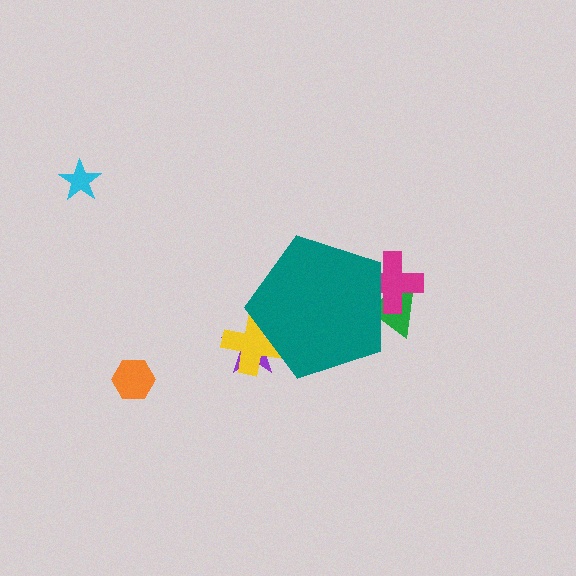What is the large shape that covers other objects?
A teal pentagon.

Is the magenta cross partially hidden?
Yes, the magenta cross is partially hidden behind the teal pentagon.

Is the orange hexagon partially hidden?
No, the orange hexagon is fully visible.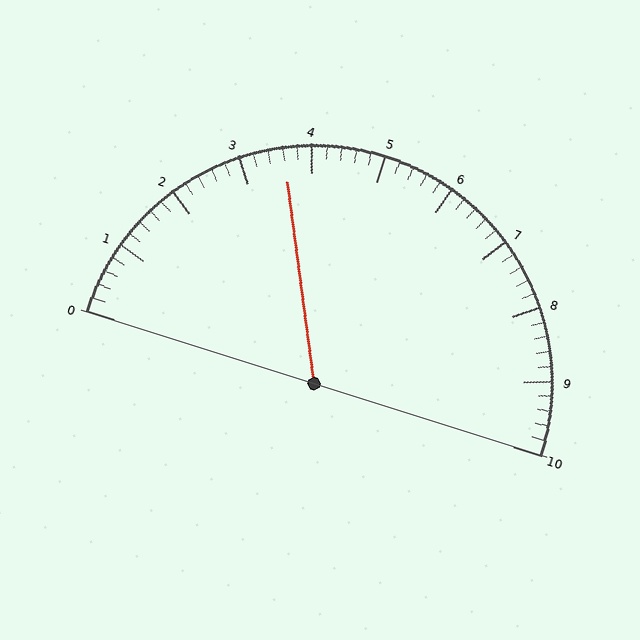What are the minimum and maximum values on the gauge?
The gauge ranges from 0 to 10.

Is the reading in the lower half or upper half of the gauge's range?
The reading is in the lower half of the range (0 to 10).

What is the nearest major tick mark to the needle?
The nearest major tick mark is 4.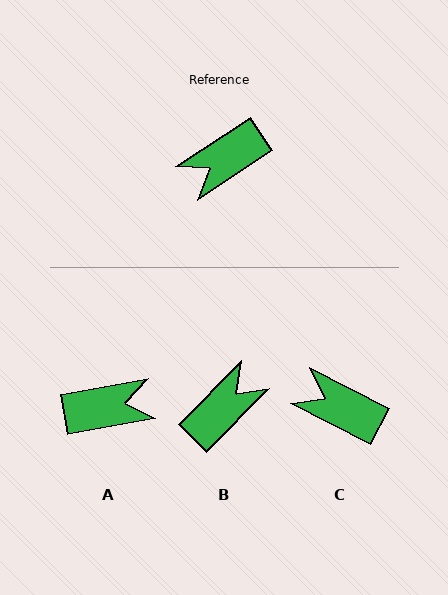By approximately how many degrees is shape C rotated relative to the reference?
Approximately 61 degrees clockwise.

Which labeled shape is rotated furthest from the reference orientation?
B, about 168 degrees away.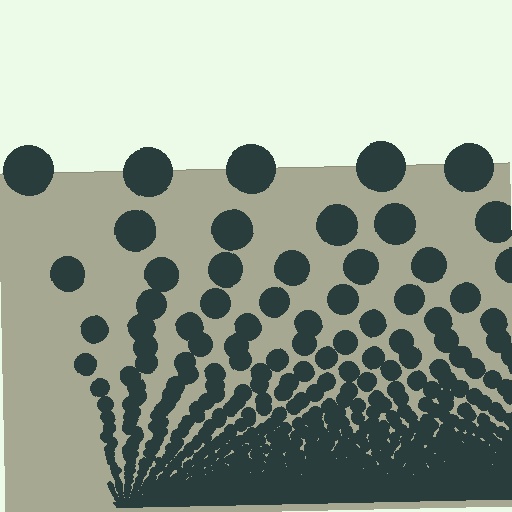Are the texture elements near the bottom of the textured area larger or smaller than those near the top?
Smaller. The gradient is inverted — elements near the bottom are smaller and denser.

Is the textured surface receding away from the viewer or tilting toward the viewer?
The surface appears to tilt toward the viewer. Texture elements get larger and sparser toward the top.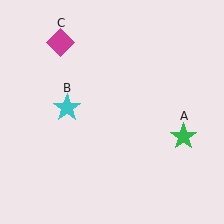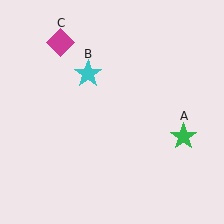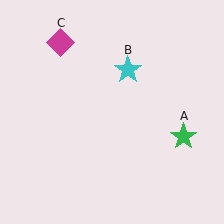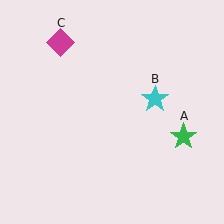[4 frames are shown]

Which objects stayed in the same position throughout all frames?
Green star (object A) and magenta diamond (object C) remained stationary.